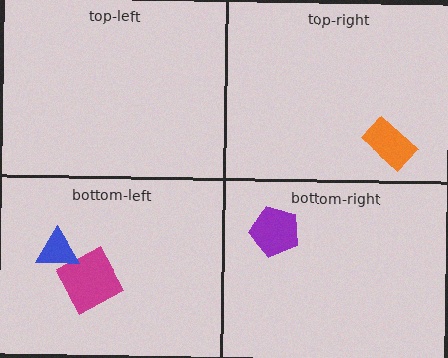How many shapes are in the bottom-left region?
2.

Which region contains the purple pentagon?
The bottom-right region.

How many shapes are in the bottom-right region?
1.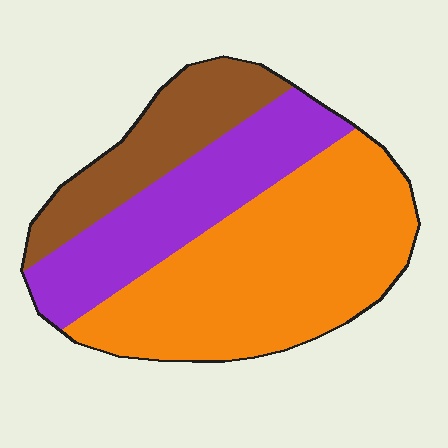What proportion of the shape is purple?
Purple takes up about one quarter (1/4) of the shape.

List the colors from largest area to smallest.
From largest to smallest: orange, purple, brown.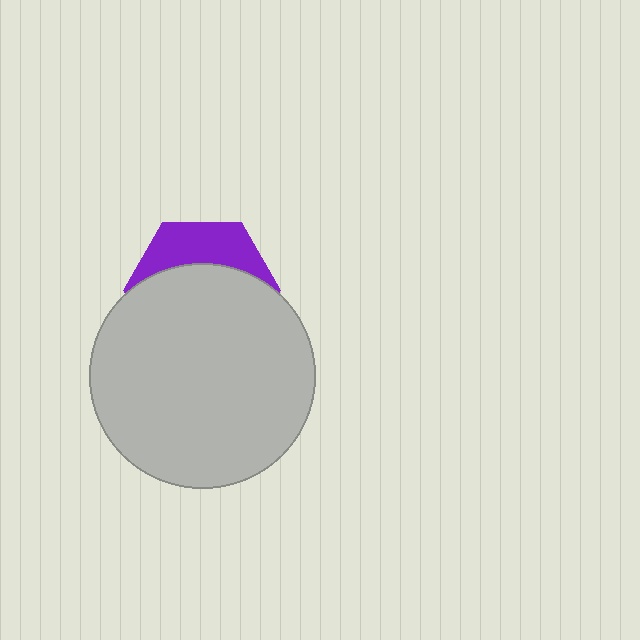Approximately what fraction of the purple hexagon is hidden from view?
Roughly 67% of the purple hexagon is hidden behind the light gray circle.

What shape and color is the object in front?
The object in front is a light gray circle.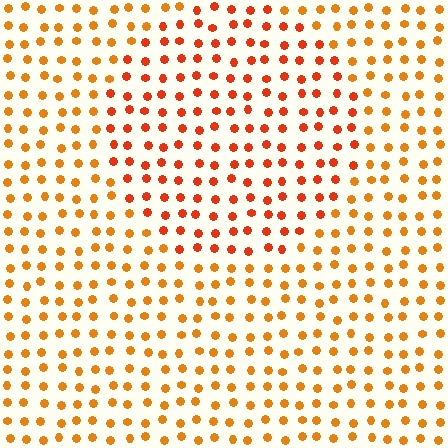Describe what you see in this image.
The image is filled with small orange elements in a uniform arrangement. A circle-shaped region is visible where the elements are tinted to a slightly different hue, forming a subtle color boundary.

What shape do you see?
I see a circle.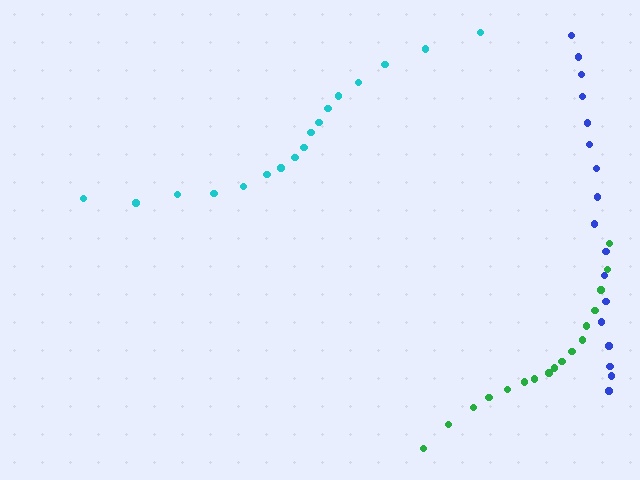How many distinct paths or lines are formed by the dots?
There are 3 distinct paths.